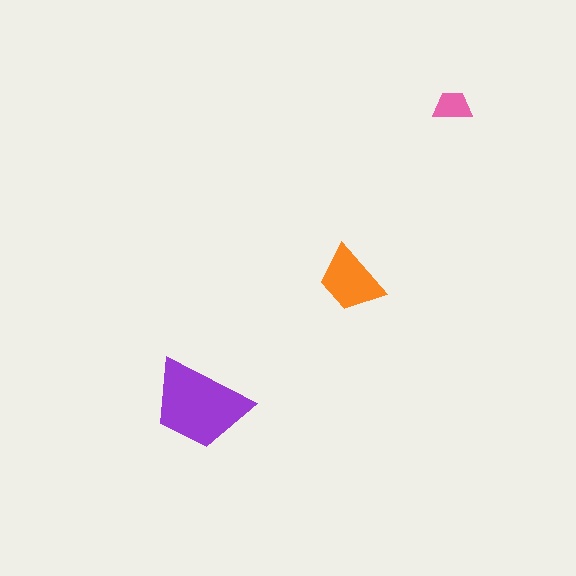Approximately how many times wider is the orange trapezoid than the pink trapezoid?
About 2 times wider.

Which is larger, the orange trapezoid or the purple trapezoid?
The purple one.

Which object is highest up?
The pink trapezoid is topmost.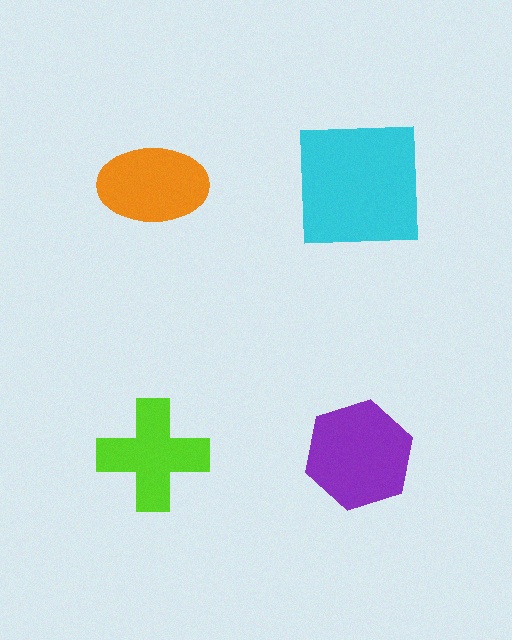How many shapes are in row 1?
2 shapes.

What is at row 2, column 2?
A purple hexagon.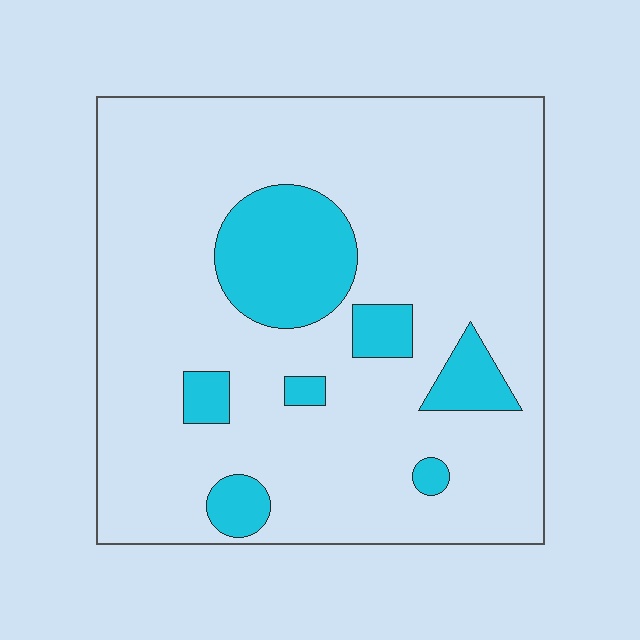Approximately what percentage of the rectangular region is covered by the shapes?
Approximately 15%.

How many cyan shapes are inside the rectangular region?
7.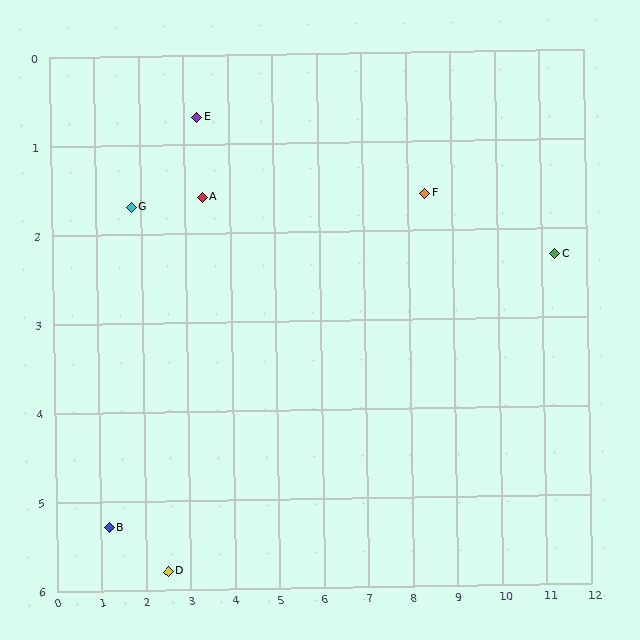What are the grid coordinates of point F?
Point F is at approximately (8.4, 1.6).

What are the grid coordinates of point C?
Point C is at approximately (11.3, 2.3).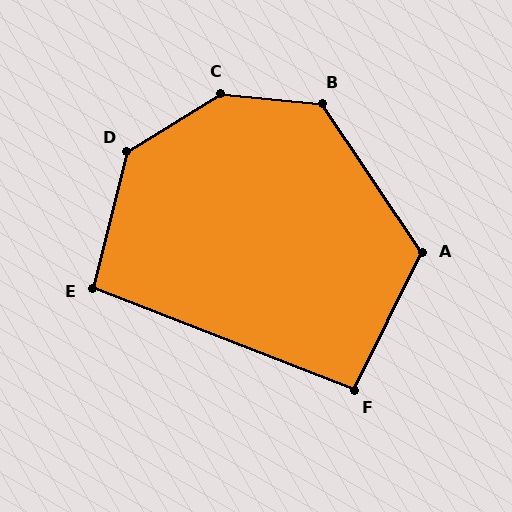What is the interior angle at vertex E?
Approximately 97 degrees (obtuse).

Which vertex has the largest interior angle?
C, at approximately 143 degrees.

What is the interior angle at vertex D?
Approximately 136 degrees (obtuse).